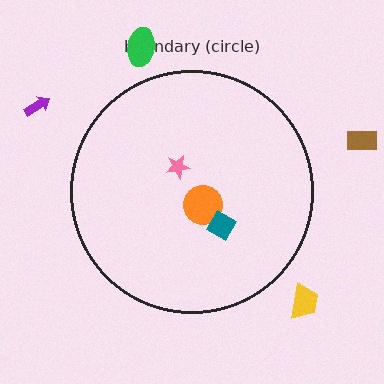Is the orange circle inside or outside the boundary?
Inside.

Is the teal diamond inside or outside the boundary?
Inside.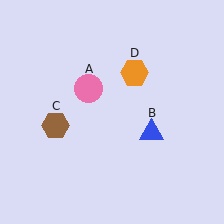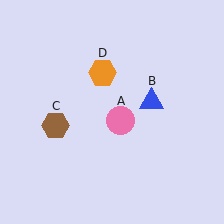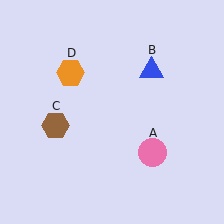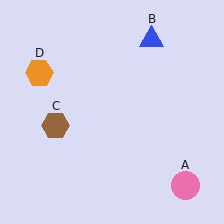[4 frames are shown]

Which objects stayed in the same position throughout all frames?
Brown hexagon (object C) remained stationary.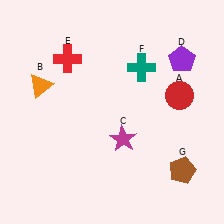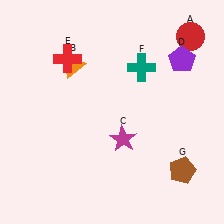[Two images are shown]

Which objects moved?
The objects that moved are: the red circle (A), the orange triangle (B).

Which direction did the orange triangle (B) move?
The orange triangle (B) moved right.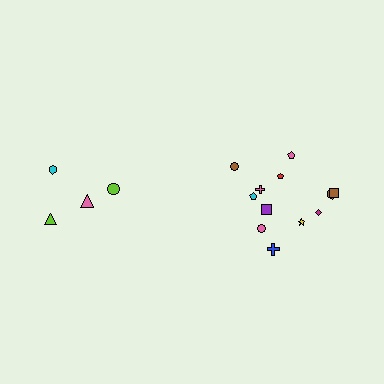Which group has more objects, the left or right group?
The right group.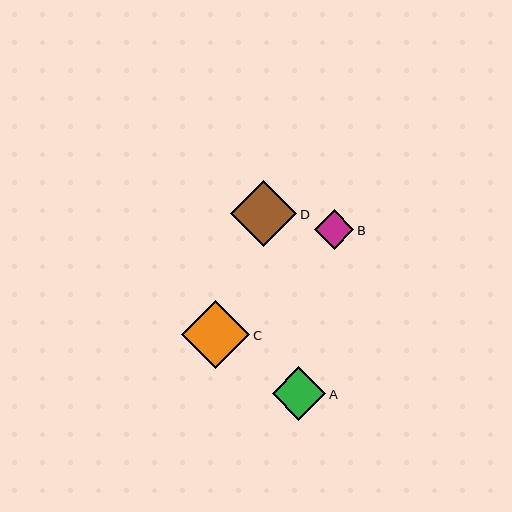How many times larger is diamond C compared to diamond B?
Diamond C is approximately 1.7 times the size of diamond B.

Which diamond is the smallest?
Diamond B is the smallest with a size of approximately 39 pixels.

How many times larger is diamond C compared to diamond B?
Diamond C is approximately 1.7 times the size of diamond B.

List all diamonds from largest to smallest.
From largest to smallest: C, D, A, B.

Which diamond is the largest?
Diamond C is the largest with a size of approximately 68 pixels.